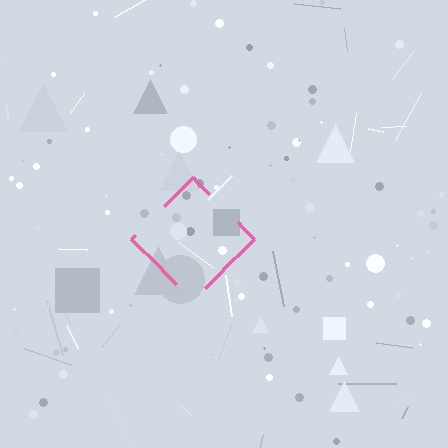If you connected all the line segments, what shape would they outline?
They would outline a diamond.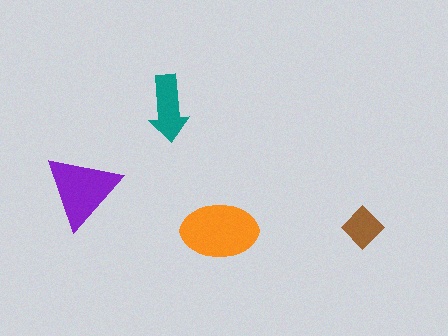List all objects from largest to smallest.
The orange ellipse, the purple triangle, the teal arrow, the brown diamond.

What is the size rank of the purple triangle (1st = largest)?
2nd.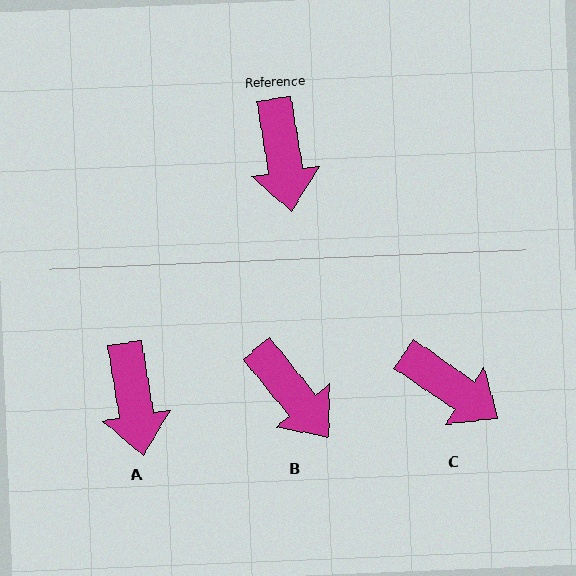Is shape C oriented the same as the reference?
No, it is off by about 46 degrees.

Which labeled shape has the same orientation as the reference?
A.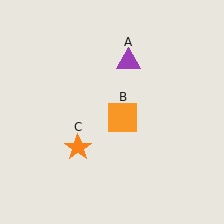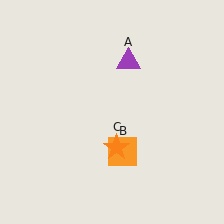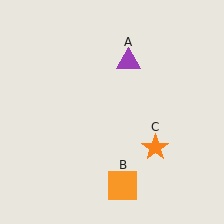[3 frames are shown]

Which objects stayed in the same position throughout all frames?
Purple triangle (object A) remained stationary.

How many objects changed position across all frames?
2 objects changed position: orange square (object B), orange star (object C).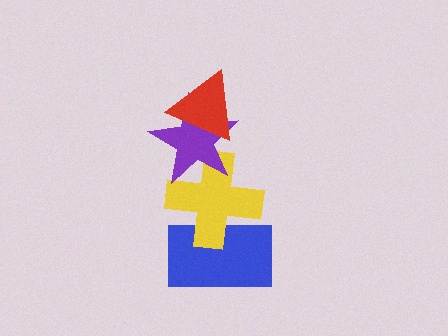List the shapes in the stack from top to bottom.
From top to bottom: the red triangle, the purple star, the yellow cross, the blue rectangle.